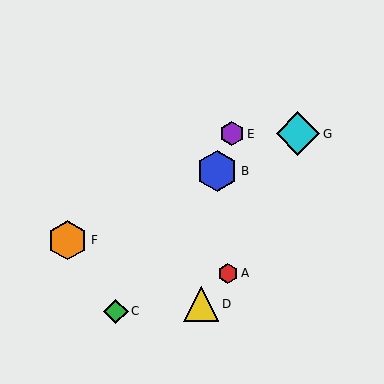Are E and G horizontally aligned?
Yes, both are at y≈134.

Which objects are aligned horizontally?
Objects E, G are aligned horizontally.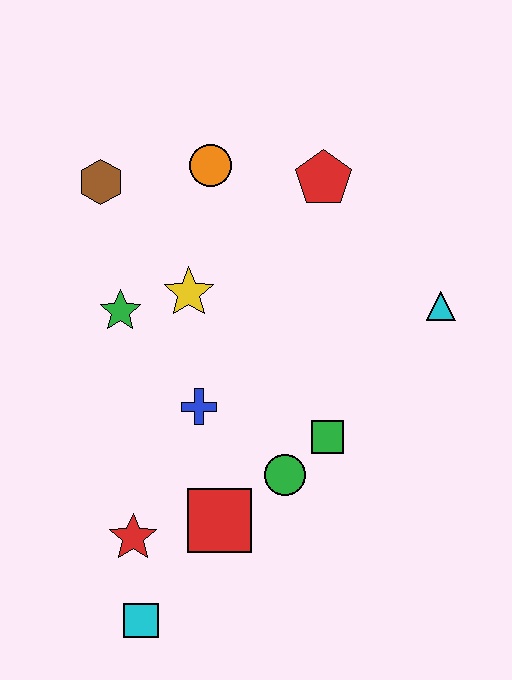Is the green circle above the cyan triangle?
No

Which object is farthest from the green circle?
The brown hexagon is farthest from the green circle.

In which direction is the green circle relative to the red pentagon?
The green circle is below the red pentagon.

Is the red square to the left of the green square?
Yes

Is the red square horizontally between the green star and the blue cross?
No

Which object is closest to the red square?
The green circle is closest to the red square.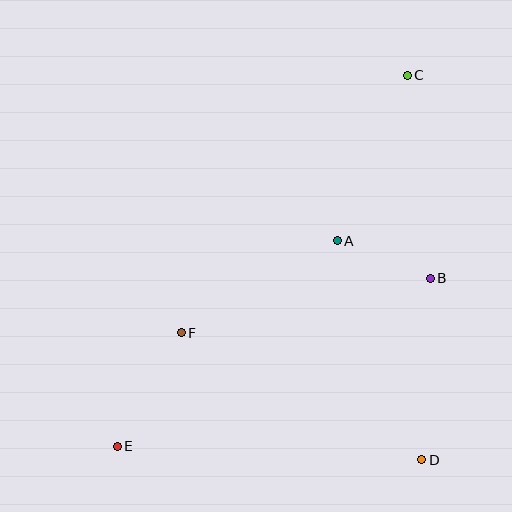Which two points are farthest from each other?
Points C and E are farthest from each other.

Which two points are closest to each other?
Points A and B are closest to each other.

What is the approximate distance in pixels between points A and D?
The distance between A and D is approximately 235 pixels.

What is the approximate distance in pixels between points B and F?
The distance between B and F is approximately 255 pixels.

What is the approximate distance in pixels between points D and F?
The distance between D and F is approximately 272 pixels.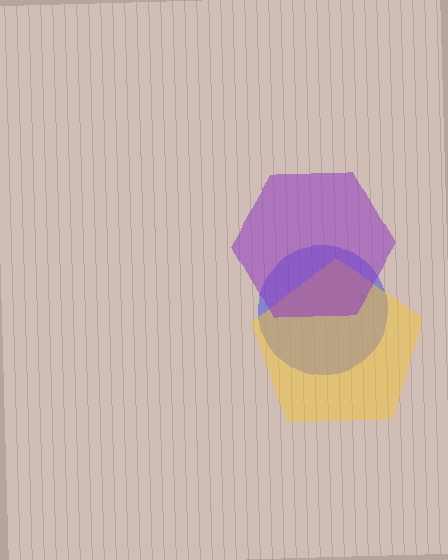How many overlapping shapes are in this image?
There are 3 overlapping shapes in the image.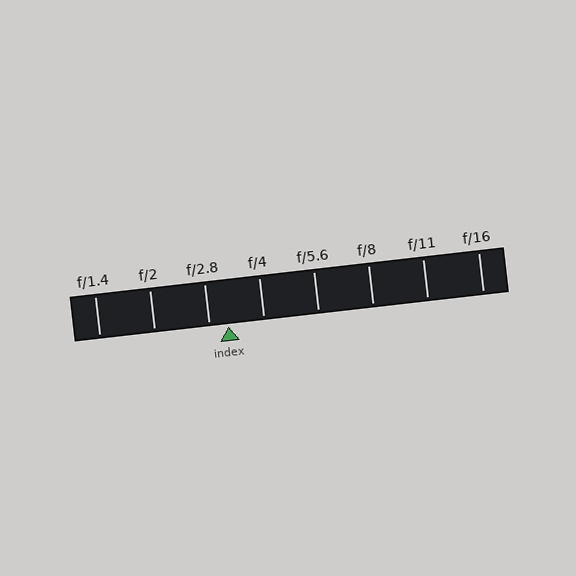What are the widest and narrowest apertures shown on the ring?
The widest aperture shown is f/1.4 and the narrowest is f/16.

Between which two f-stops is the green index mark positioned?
The index mark is between f/2.8 and f/4.